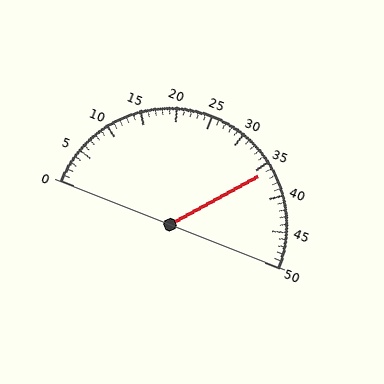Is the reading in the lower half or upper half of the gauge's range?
The reading is in the upper half of the range (0 to 50).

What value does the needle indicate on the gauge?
The needle indicates approximately 36.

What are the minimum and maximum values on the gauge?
The gauge ranges from 0 to 50.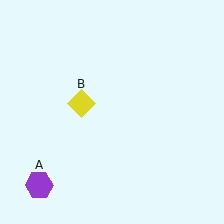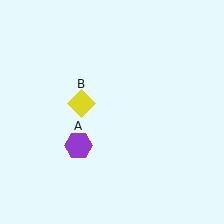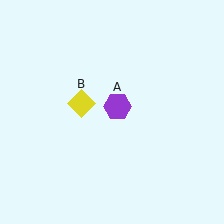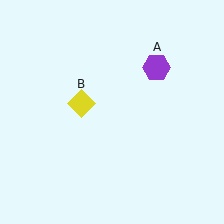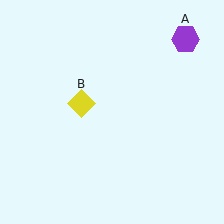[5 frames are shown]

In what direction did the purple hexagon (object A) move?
The purple hexagon (object A) moved up and to the right.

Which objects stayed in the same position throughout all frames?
Yellow diamond (object B) remained stationary.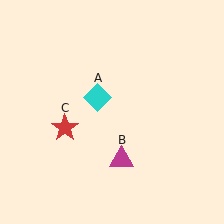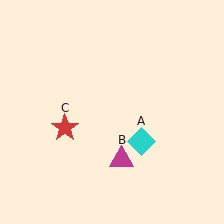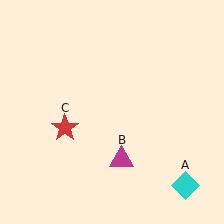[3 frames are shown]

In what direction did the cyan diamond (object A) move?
The cyan diamond (object A) moved down and to the right.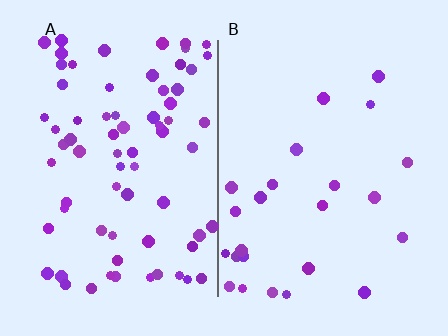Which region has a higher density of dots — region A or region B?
A (the left).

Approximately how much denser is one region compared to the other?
Approximately 3.0× — region A over region B.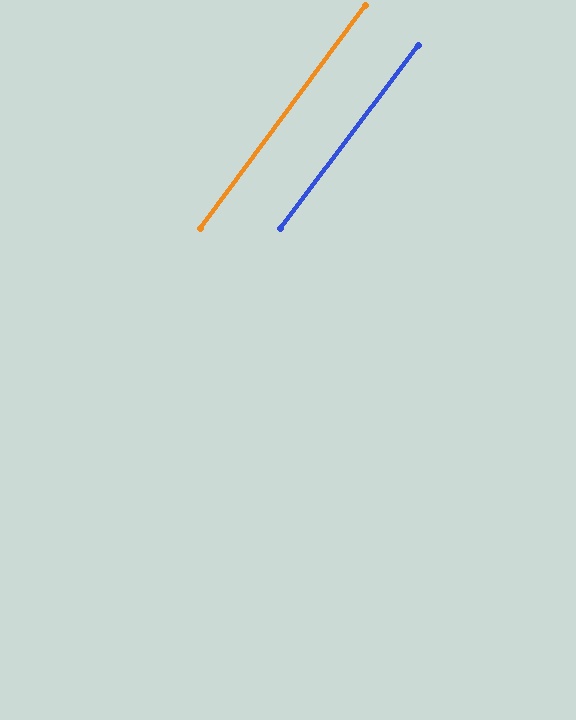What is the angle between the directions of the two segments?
Approximately 1 degree.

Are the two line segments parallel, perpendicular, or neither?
Parallel — their directions differ by only 0.7°.